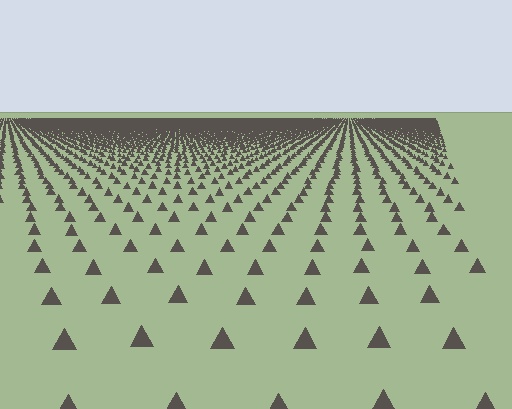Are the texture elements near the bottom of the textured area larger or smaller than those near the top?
Larger. Near the bottom, elements are closer to the viewer and appear at a bigger on-screen size.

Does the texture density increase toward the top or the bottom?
Density increases toward the top.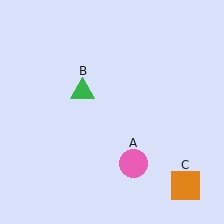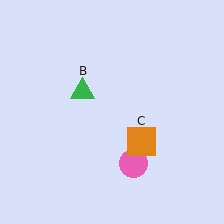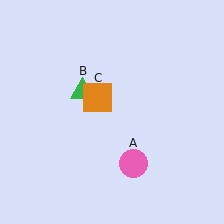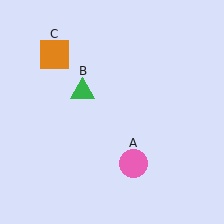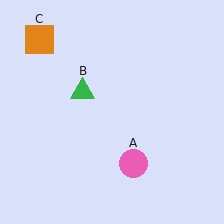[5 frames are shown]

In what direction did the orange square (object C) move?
The orange square (object C) moved up and to the left.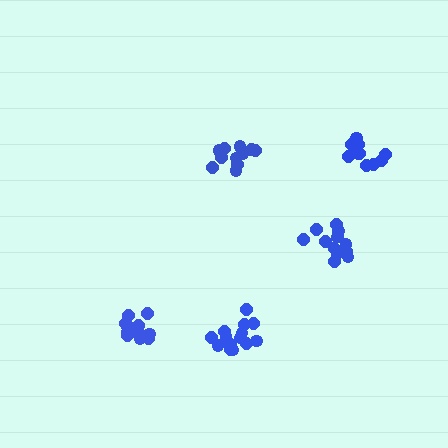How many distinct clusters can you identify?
There are 5 distinct clusters.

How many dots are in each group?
Group 1: 11 dots, Group 2: 13 dots, Group 3: 15 dots, Group 4: 10 dots, Group 5: 12 dots (61 total).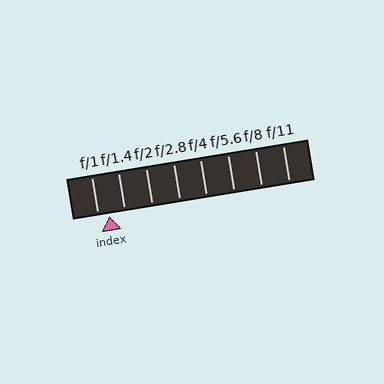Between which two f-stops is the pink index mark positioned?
The index mark is between f/1 and f/1.4.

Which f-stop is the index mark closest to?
The index mark is closest to f/1.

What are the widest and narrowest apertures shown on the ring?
The widest aperture shown is f/1 and the narrowest is f/11.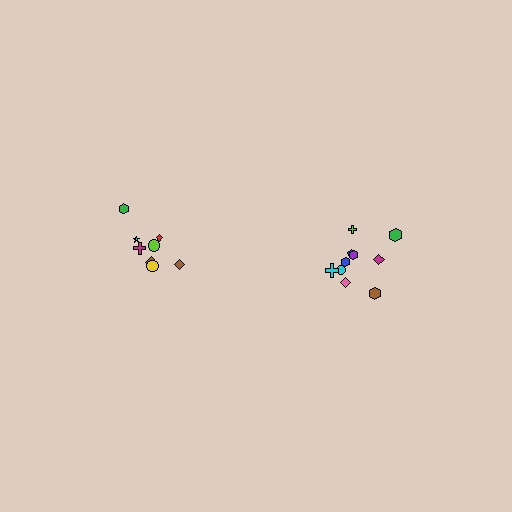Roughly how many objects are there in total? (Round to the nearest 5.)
Roughly 20 objects in total.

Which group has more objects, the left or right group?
The right group.